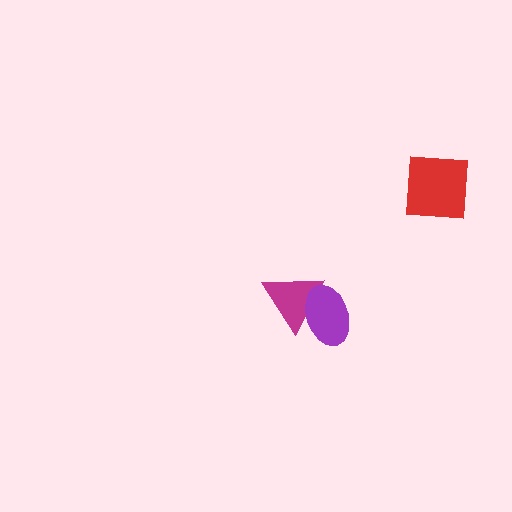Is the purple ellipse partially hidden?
No, no other shape covers it.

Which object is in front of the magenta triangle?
The purple ellipse is in front of the magenta triangle.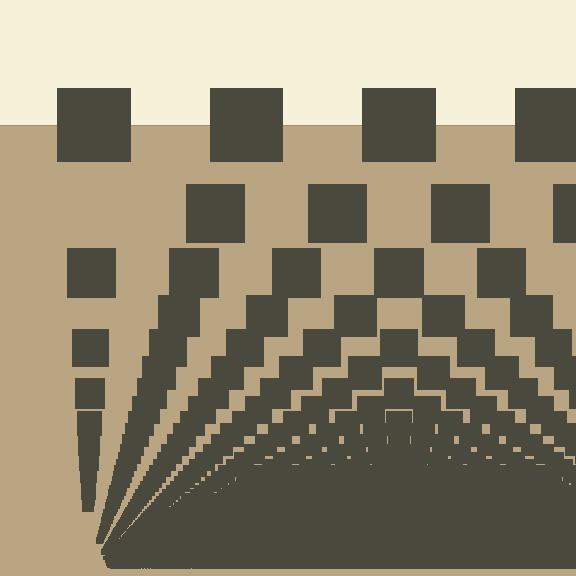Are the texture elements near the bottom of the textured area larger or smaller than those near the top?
Smaller. The gradient is inverted — elements near the bottom are smaller and denser.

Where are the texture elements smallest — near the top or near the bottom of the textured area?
Near the bottom.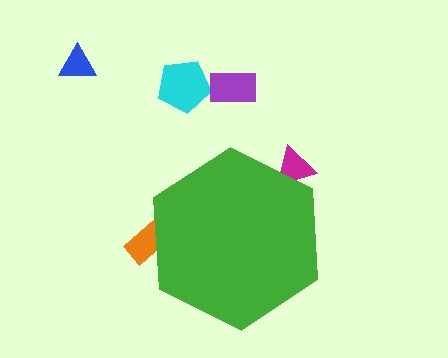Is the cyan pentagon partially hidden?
No, the cyan pentagon is fully visible.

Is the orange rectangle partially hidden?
Yes, the orange rectangle is partially hidden behind the green hexagon.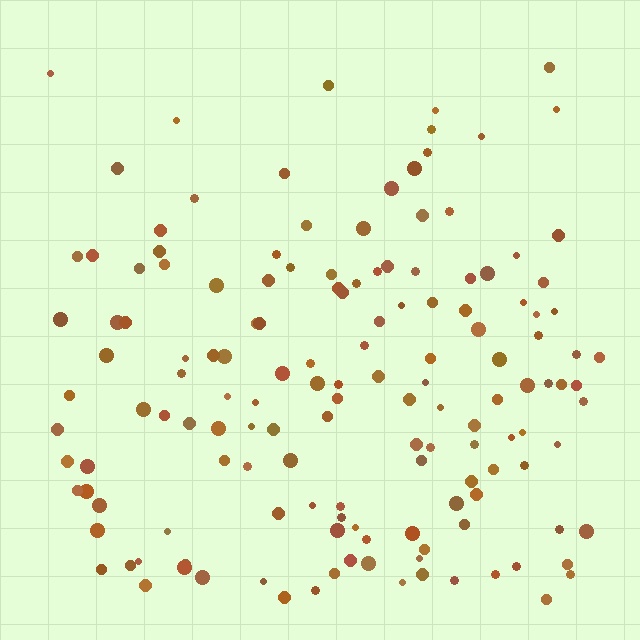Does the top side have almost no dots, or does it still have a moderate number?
Still a moderate number, just noticeably fewer than the bottom.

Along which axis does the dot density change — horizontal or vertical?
Vertical.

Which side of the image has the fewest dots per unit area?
The top.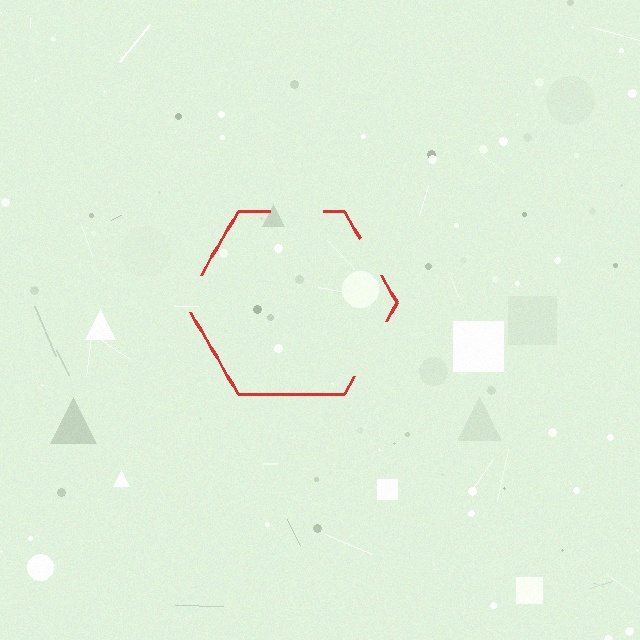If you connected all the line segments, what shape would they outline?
They would outline a hexagon.